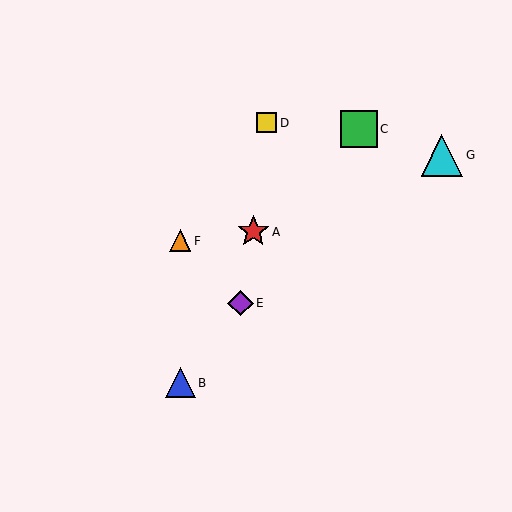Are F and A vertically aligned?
No, F is at x≈180 and A is at x≈253.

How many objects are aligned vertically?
2 objects (B, F) are aligned vertically.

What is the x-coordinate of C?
Object C is at x≈359.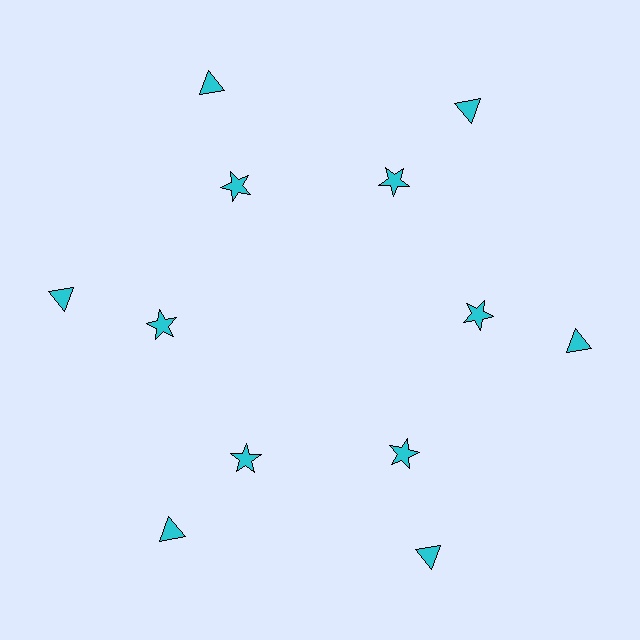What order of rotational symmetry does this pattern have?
This pattern has 6-fold rotational symmetry.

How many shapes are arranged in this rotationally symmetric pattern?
There are 12 shapes, arranged in 6 groups of 2.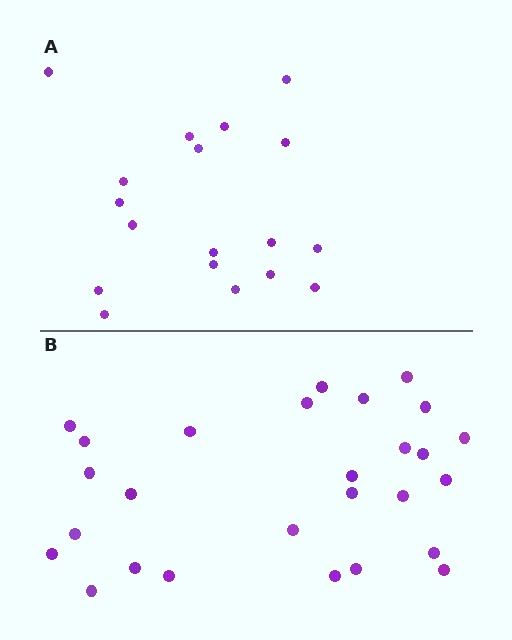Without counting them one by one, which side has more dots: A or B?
Region B (the bottom region) has more dots.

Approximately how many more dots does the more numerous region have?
Region B has roughly 8 or so more dots than region A.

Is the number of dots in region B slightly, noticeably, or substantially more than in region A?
Region B has substantially more. The ratio is roughly 1.5 to 1.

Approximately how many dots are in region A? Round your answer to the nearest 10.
About 20 dots. (The exact count is 18, which rounds to 20.)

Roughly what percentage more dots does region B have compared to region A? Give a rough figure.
About 50% more.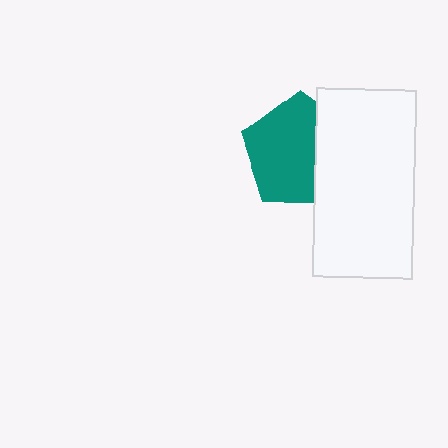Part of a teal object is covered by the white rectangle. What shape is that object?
It is a pentagon.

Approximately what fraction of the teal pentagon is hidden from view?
Roughly 32% of the teal pentagon is hidden behind the white rectangle.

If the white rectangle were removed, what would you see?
You would see the complete teal pentagon.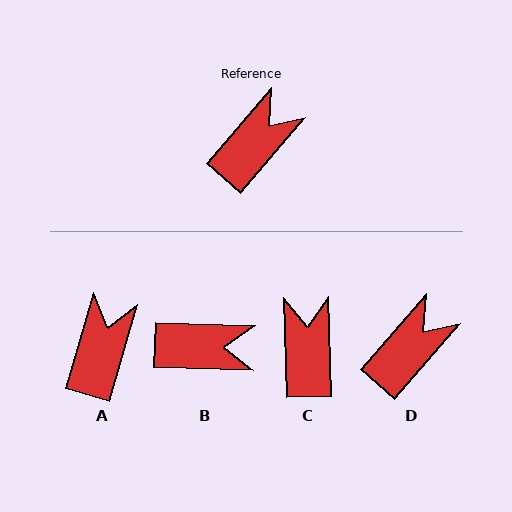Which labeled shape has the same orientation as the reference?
D.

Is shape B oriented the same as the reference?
No, it is off by about 51 degrees.